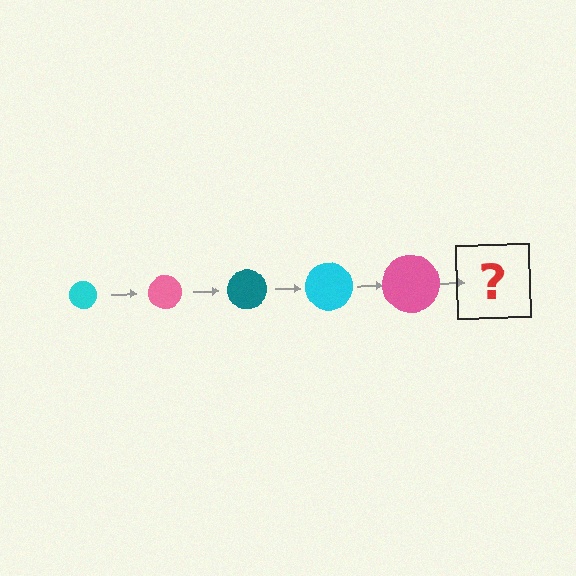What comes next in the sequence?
The next element should be a teal circle, larger than the previous one.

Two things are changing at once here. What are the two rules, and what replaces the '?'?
The two rules are that the circle grows larger each step and the color cycles through cyan, pink, and teal. The '?' should be a teal circle, larger than the previous one.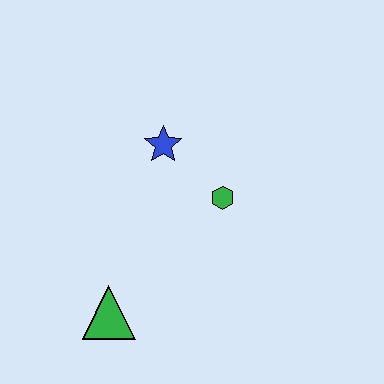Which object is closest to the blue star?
The green hexagon is closest to the blue star.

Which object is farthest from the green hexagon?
The green triangle is farthest from the green hexagon.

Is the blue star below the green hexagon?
No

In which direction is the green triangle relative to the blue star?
The green triangle is below the blue star.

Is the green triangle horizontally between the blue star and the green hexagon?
No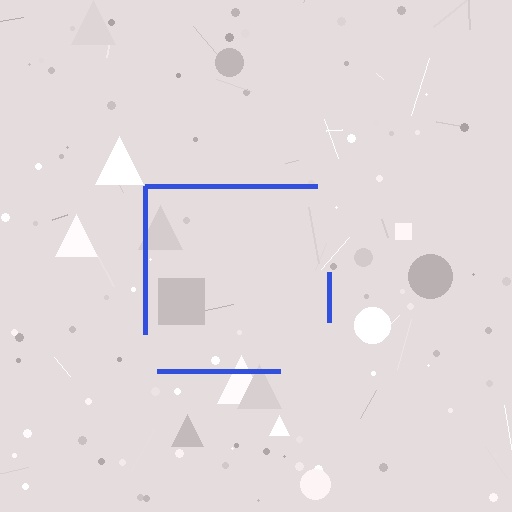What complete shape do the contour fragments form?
The contour fragments form a square.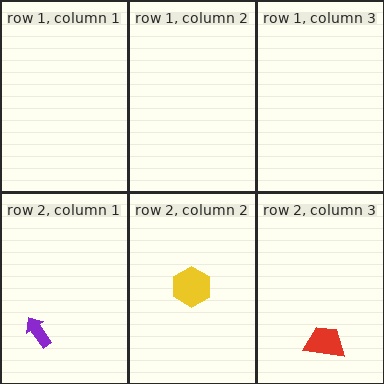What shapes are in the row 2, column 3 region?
The red trapezoid.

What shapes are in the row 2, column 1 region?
The purple arrow.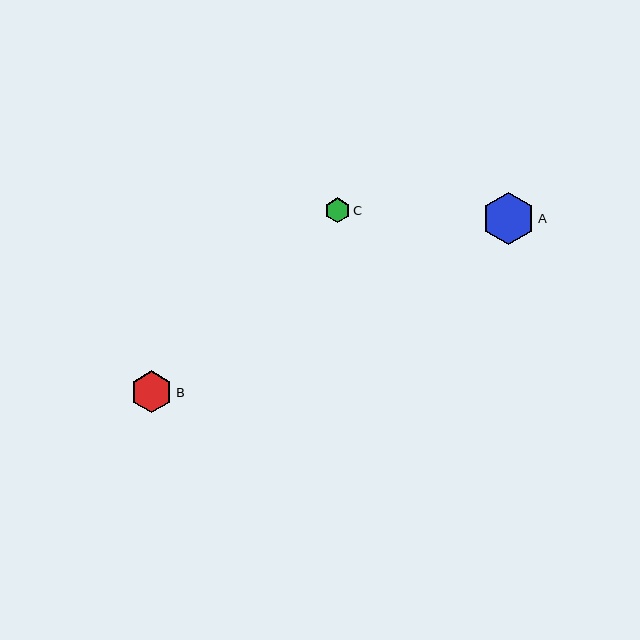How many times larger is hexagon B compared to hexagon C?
Hexagon B is approximately 1.7 times the size of hexagon C.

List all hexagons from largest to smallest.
From largest to smallest: A, B, C.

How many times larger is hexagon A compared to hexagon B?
Hexagon A is approximately 1.2 times the size of hexagon B.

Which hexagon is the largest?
Hexagon A is the largest with a size of approximately 52 pixels.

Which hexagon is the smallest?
Hexagon C is the smallest with a size of approximately 25 pixels.